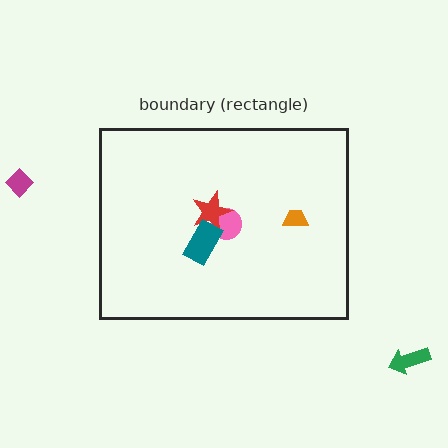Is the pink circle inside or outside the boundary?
Inside.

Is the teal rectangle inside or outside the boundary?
Inside.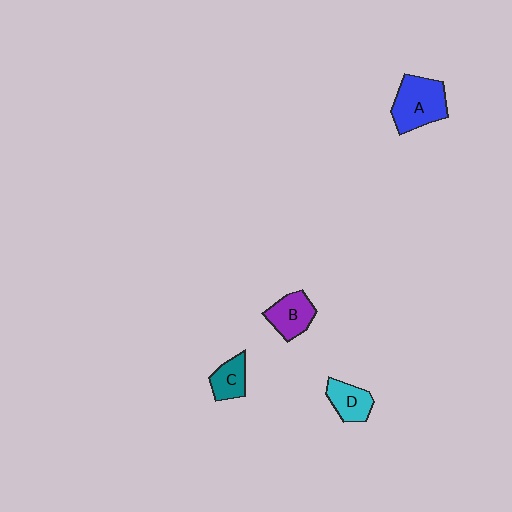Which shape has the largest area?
Shape A (blue).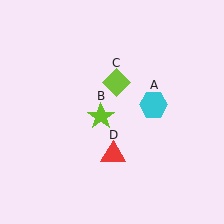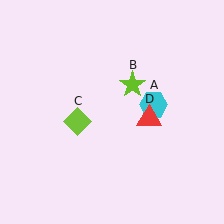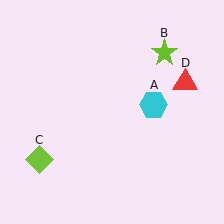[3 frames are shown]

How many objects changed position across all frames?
3 objects changed position: lime star (object B), lime diamond (object C), red triangle (object D).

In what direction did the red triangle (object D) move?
The red triangle (object D) moved up and to the right.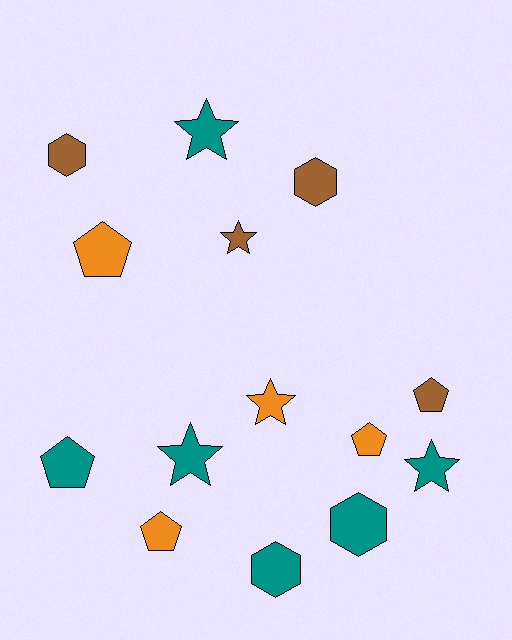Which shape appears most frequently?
Star, with 5 objects.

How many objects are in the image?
There are 14 objects.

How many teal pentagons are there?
There is 1 teal pentagon.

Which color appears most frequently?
Teal, with 6 objects.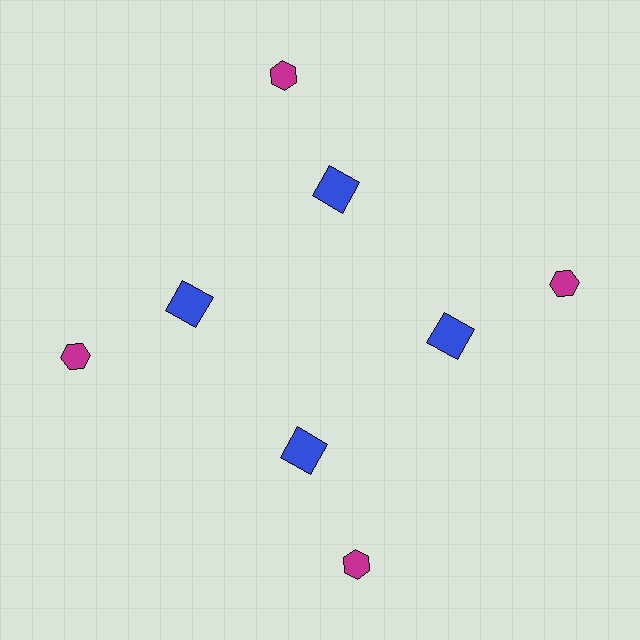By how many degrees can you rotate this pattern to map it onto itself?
The pattern maps onto itself every 90 degrees of rotation.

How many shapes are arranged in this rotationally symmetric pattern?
There are 8 shapes, arranged in 4 groups of 2.